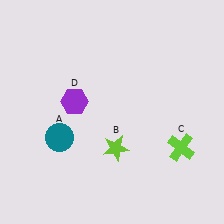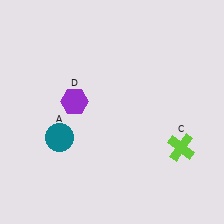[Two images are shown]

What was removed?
The lime star (B) was removed in Image 2.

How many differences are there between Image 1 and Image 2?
There is 1 difference between the two images.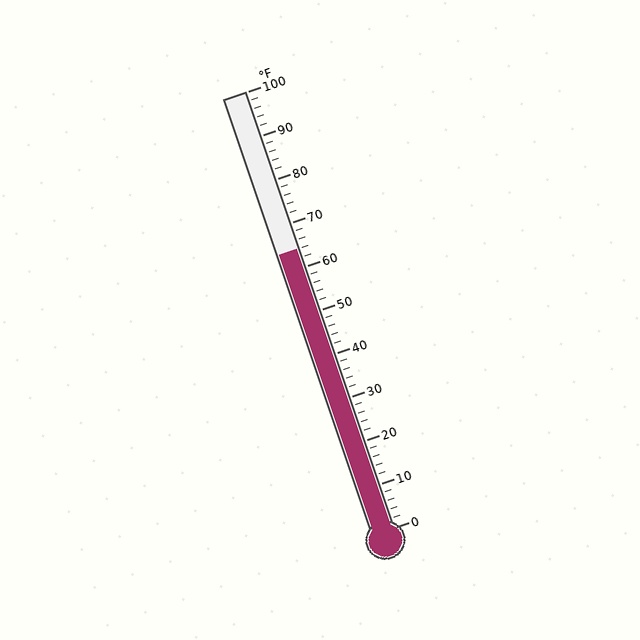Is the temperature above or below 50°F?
The temperature is above 50°F.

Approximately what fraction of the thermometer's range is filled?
The thermometer is filled to approximately 65% of its range.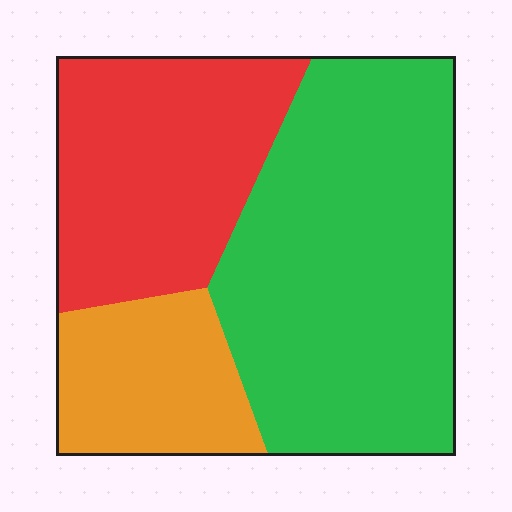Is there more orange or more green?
Green.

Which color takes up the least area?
Orange, at roughly 20%.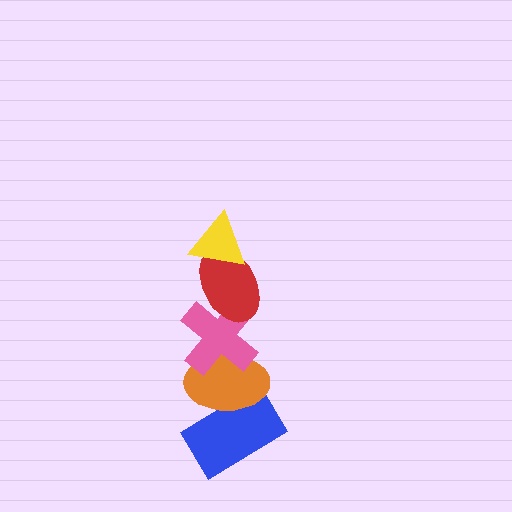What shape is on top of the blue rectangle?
The orange ellipse is on top of the blue rectangle.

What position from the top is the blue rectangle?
The blue rectangle is 5th from the top.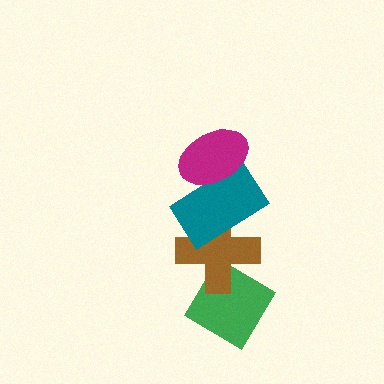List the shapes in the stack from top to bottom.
From top to bottom: the magenta ellipse, the teal rectangle, the brown cross, the green diamond.